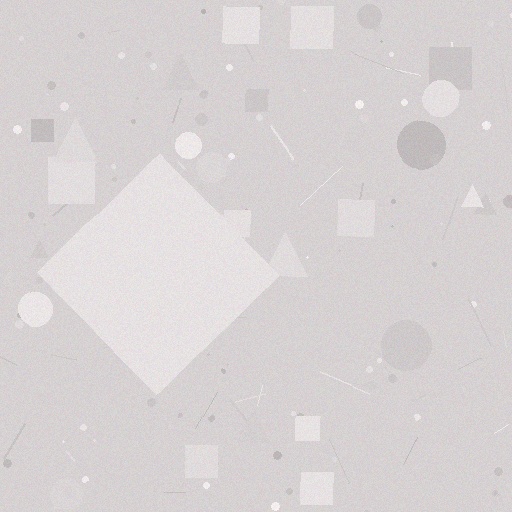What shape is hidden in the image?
A diamond is hidden in the image.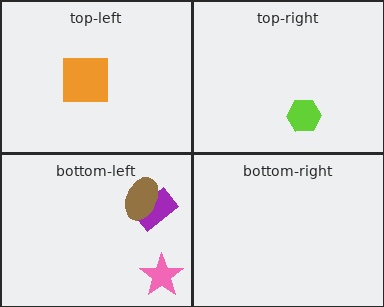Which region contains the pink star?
The bottom-left region.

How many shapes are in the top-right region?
1.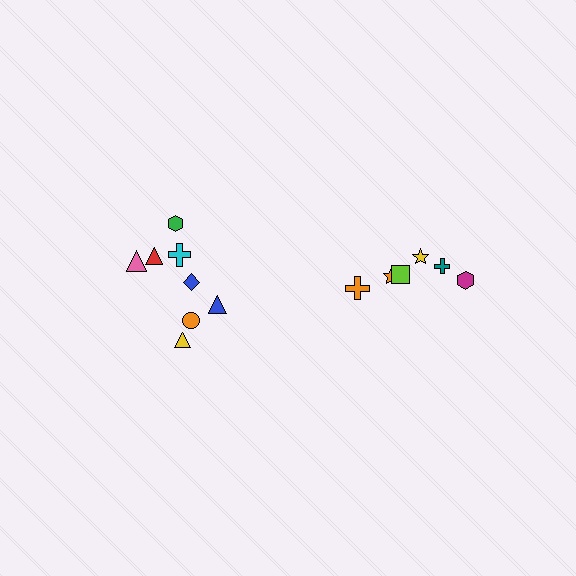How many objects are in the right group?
There are 6 objects.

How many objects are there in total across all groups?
There are 14 objects.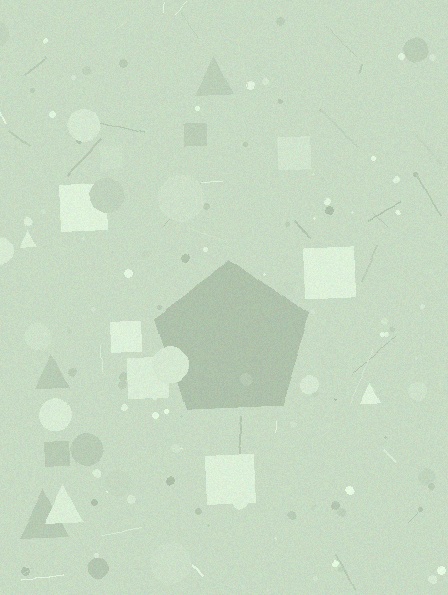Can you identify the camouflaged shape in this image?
The camouflaged shape is a pentagon.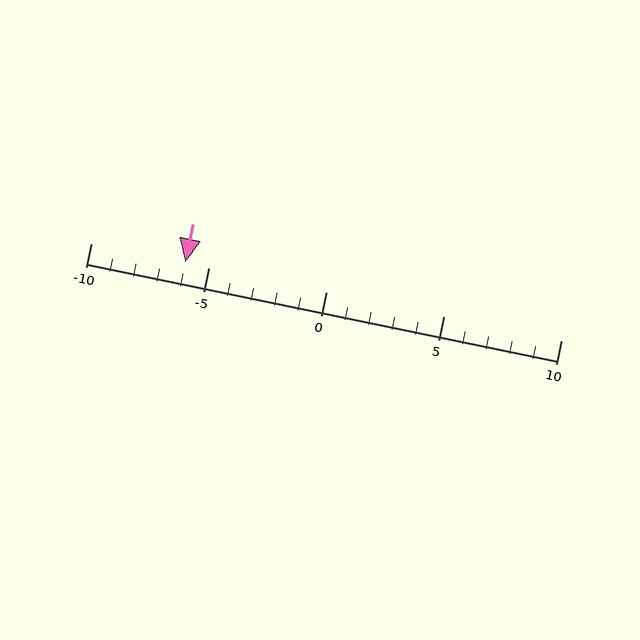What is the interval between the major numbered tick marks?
The major tick marks are spaced 5 units apart.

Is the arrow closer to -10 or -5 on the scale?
The arrow is closer to -5.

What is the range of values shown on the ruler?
The ruler shows values from -10 to 10.